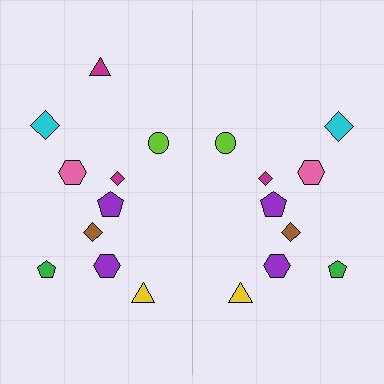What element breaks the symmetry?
A magenta triangle is missing from the right side.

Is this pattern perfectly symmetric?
No, the pattern is not perfectly symmetric. A magenta triangle is missing from the right side.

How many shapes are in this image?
There are 19 shapes in this image.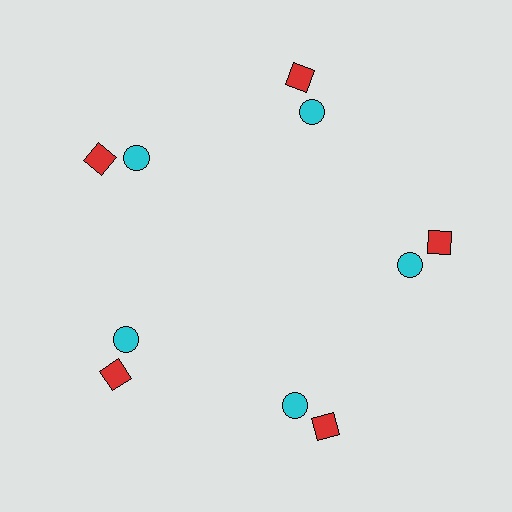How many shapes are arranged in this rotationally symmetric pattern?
There are 10 shapes, arranged in 5 groups of 2.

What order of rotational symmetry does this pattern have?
This pattern has 5-fold rotational symmetry.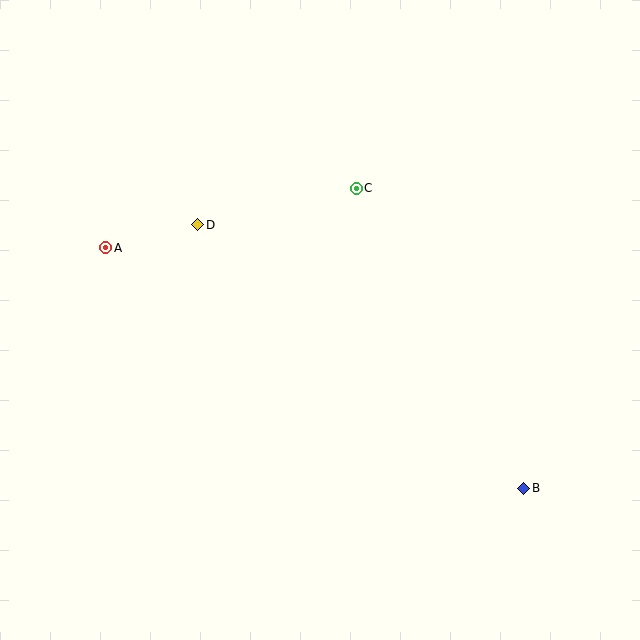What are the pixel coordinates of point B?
Point B is at (524, 488).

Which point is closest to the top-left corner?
Point A is closest to the top-left corner.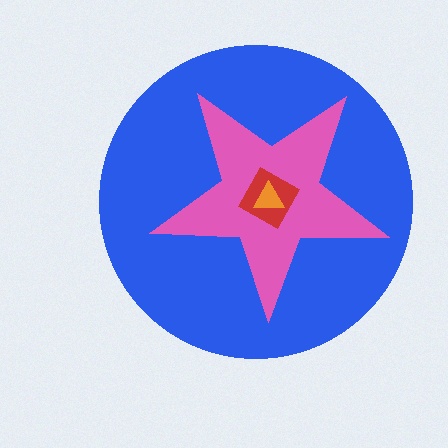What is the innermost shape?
The orange triangle.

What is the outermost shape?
The blue circle.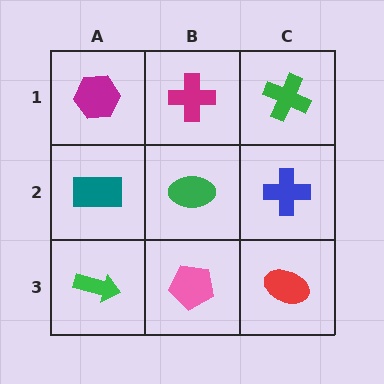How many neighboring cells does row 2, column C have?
3.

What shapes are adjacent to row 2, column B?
A magenta cross (row 1, column B), a pink pentagon (row 3, column B), a teal rectangle (row 2, column A), a blue cross (row 2, column C).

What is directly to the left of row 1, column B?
A magenta hexagon.